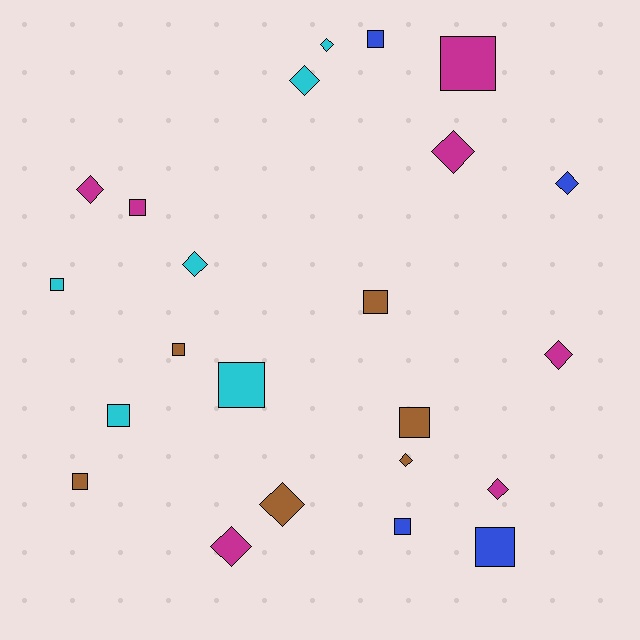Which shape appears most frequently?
Square, with 12 objects.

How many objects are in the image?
There are 23 objects.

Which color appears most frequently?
Magenta, with 7 objects.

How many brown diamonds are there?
There are 2 brown diamonds.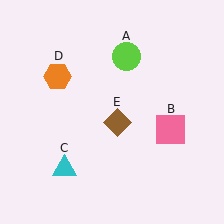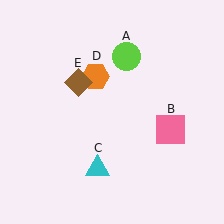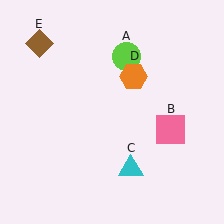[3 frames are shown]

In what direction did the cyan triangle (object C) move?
The cyan triangle (object C) moved right.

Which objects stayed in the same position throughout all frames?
Lime circle (object A) and pink square (object B) remained stationary.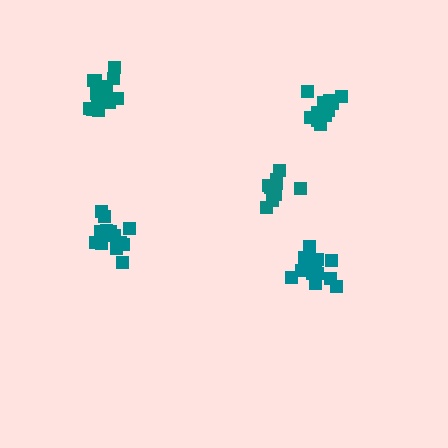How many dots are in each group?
Group 1: 14 dots, Group 2: 16 dots, Group 3: 13 dots, Group 4: 14 dots, Group 5: 10 dots (67 total).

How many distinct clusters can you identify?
There are 5 distinct clusters.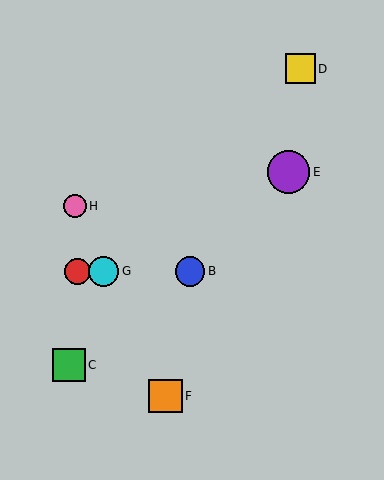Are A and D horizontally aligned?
No, A is at y≈271 and D is at y≈69.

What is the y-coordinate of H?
Object H is at y≈206.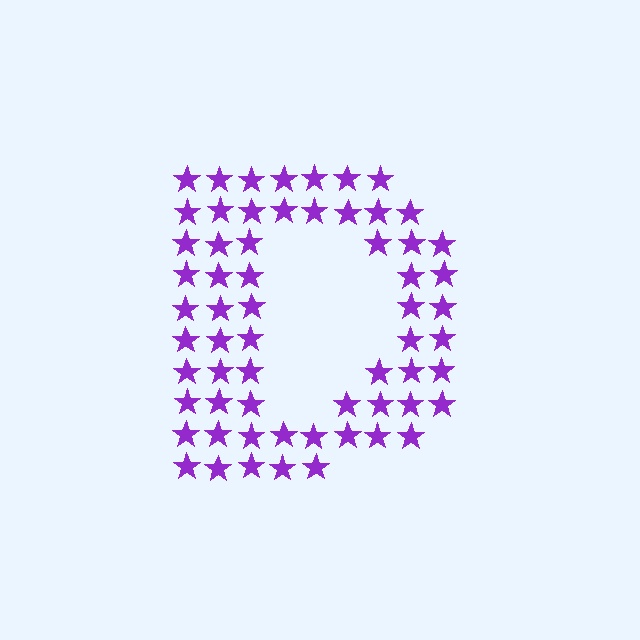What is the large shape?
The large shape is the letter D.